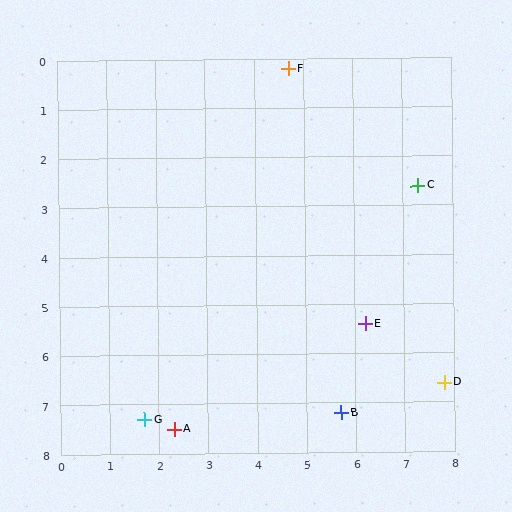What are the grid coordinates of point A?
Point A is at approximately (2.3, 7.5).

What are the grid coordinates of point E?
Point E is at approximately (6.2, 5.4).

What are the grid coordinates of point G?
Point G is at approximately (1.7, 7.3).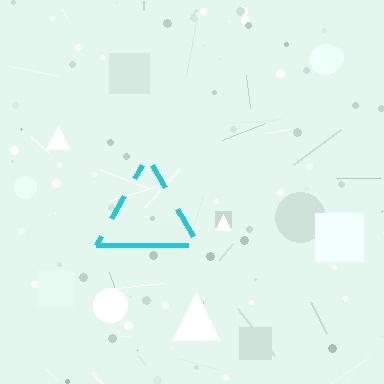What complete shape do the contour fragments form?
The contour fragments form a triangle.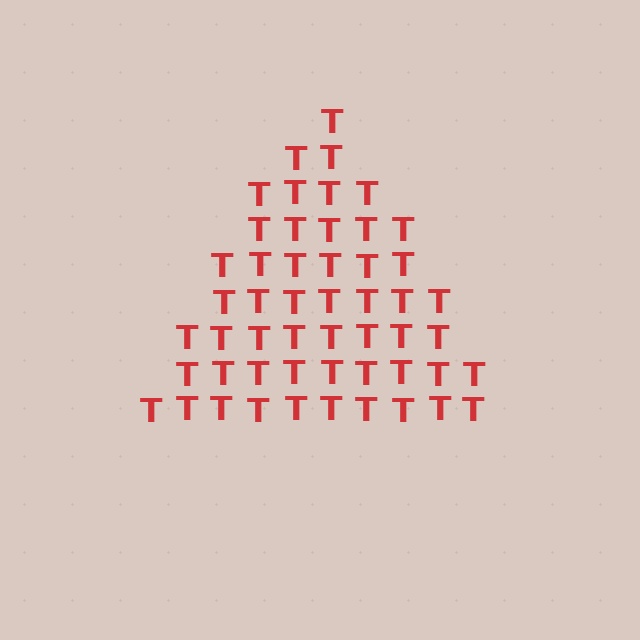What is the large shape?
The large shape is a triangle.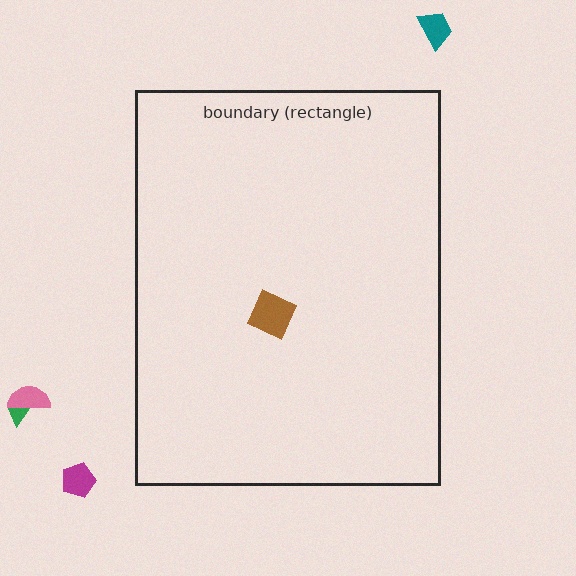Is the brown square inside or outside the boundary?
Inside.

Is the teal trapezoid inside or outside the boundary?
Outside.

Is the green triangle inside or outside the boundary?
Outside.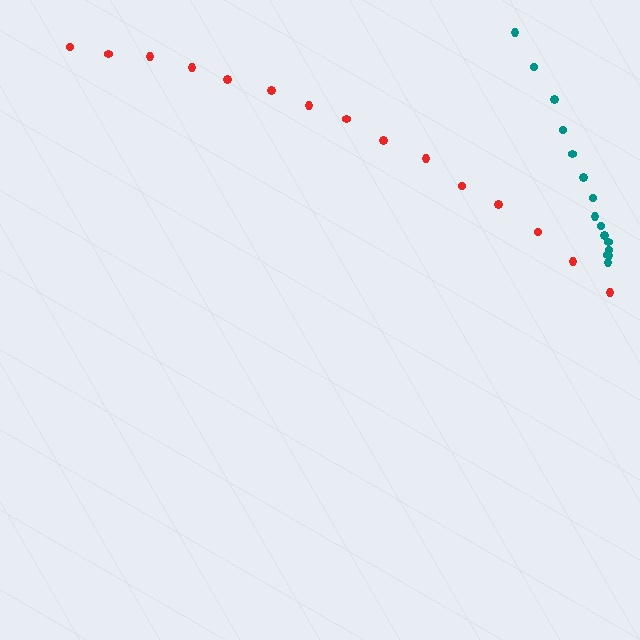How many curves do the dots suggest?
There are 2 distinct paths.